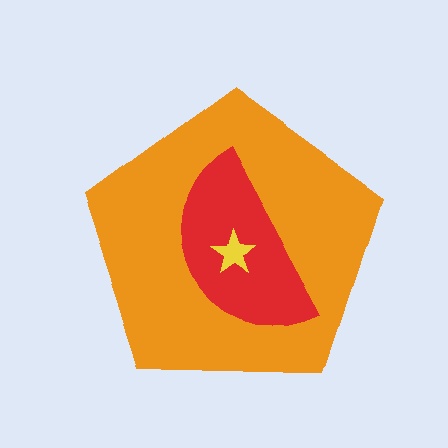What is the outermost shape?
The orange pentagon.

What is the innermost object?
The yellow star.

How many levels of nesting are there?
3.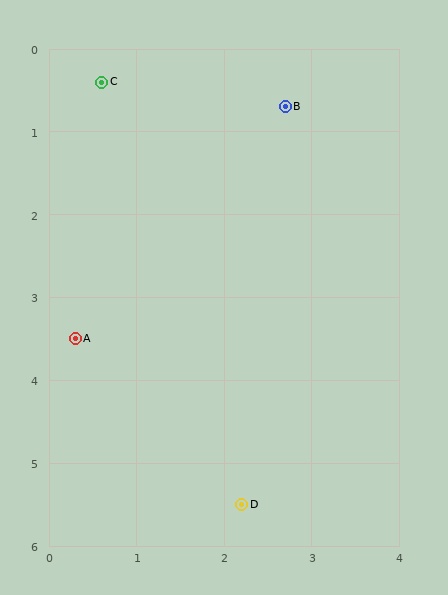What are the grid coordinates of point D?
Point D is at approximately (2.2, 5.5).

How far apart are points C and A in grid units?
Points C and A are about 3.1 grid units apart.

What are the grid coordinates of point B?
Point B is at approximately (2.7, 0.7).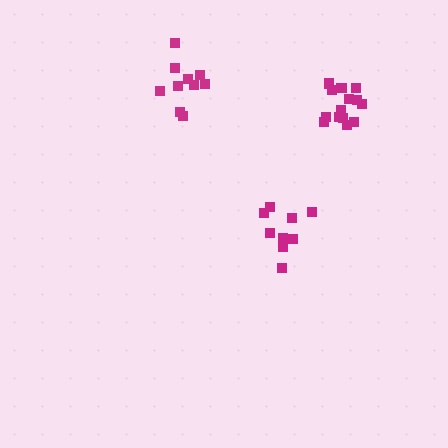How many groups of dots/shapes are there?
There are 3 groups.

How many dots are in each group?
Group 1: 9 dots, Group 2: 10 dots, Group 3: 15 dots (34 total).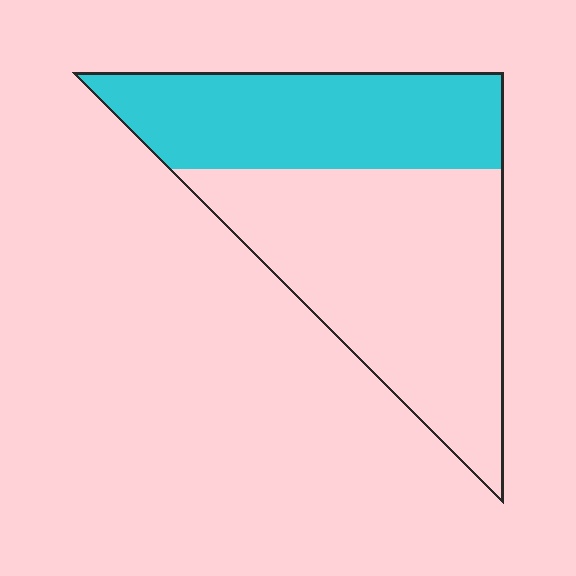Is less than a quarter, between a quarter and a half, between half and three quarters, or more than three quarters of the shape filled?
Between a quarter and a half.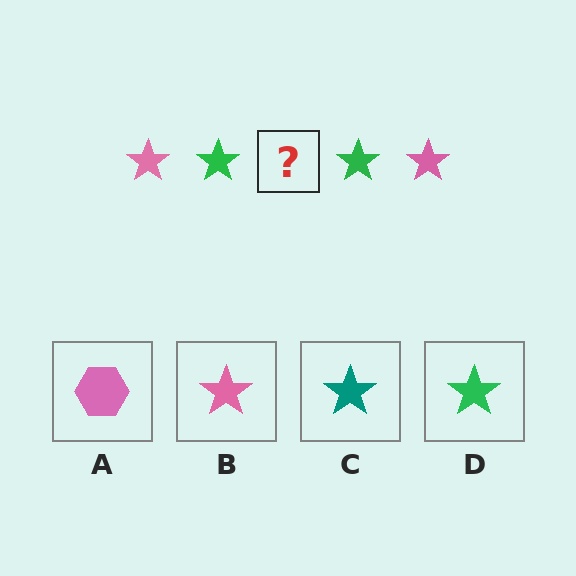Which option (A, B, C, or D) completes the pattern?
B.